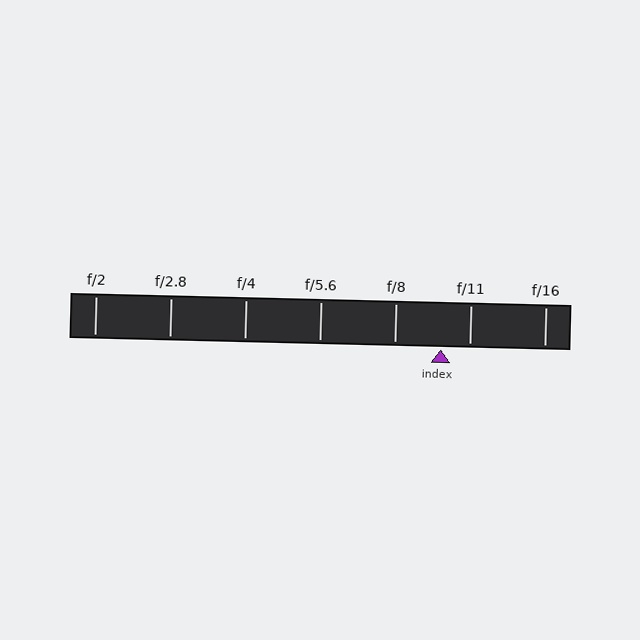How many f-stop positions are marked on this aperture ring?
There are 7 f-stop positions marked.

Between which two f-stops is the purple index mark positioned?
The index mark is between f/8 and f/11.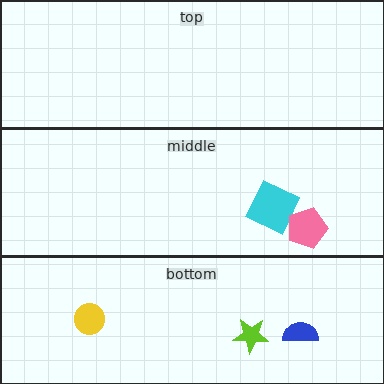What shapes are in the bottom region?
The yellow circle, the blue semicircle, the lime star.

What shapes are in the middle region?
The cyan square, the pink pentagon.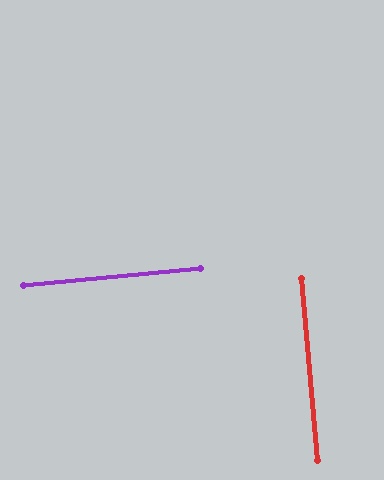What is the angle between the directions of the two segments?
Approximately 90 degrees.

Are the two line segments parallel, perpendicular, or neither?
Perpendicular — they meet at approximately 90°.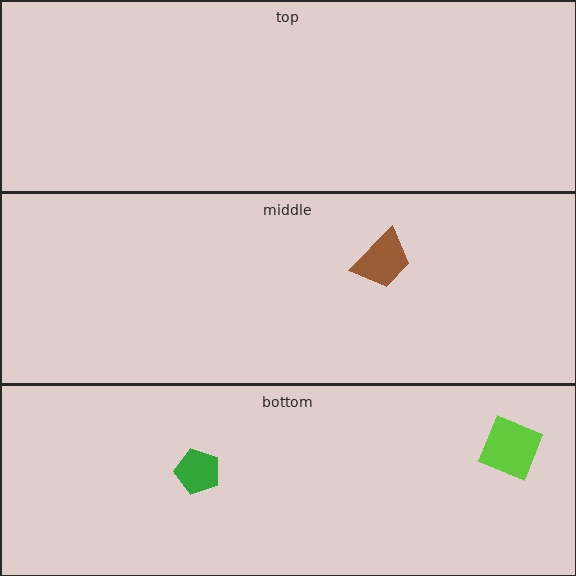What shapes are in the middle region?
The brown trapezoid.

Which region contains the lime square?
The bottom region.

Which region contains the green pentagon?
The bottom region.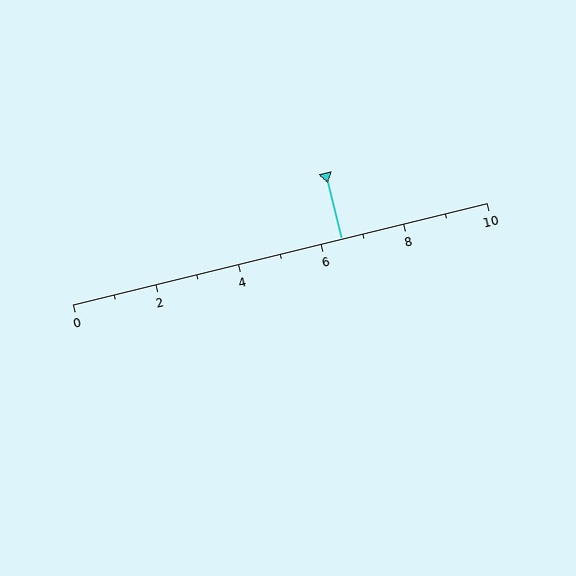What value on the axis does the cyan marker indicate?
The marker indicates approximately 6.5.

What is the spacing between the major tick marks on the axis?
The major ticks are spaced 2 apart.